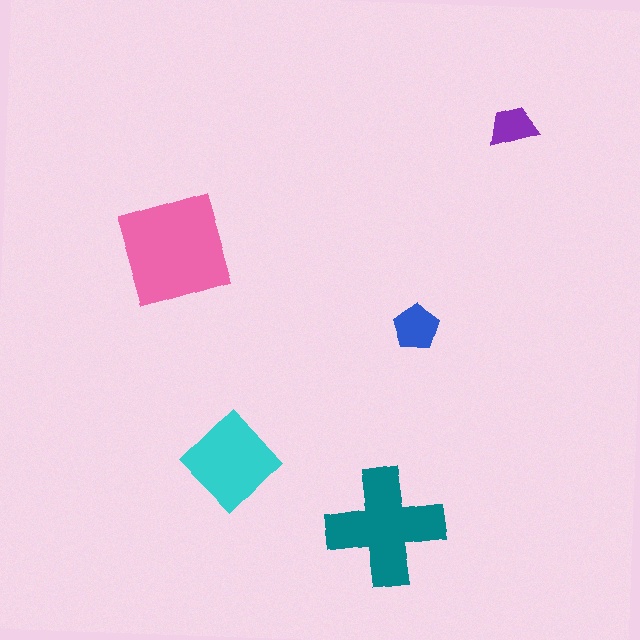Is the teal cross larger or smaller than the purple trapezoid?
Larger.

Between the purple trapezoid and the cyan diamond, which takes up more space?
The cyan diamond.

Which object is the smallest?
The purple trapezoid.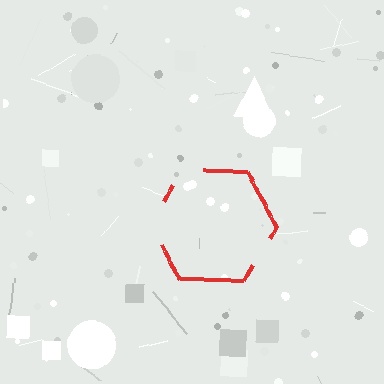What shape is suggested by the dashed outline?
The dashed outline suggests a hexagon.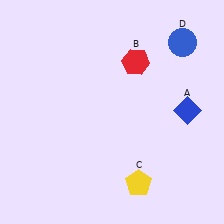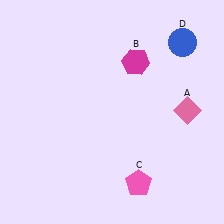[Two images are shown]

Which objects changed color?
A changed from blue to pink. B changed from red to magenta. C changed from yellow to pink.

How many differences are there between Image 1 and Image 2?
There are 3 differences between the two images.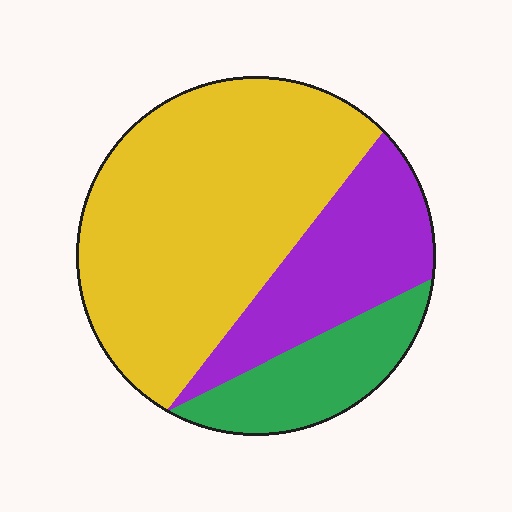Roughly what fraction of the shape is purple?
Purple takes up about one quarter (1/4) of the shape.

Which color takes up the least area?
Green, at roughly 15%.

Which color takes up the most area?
Yellow, at roughly 60%.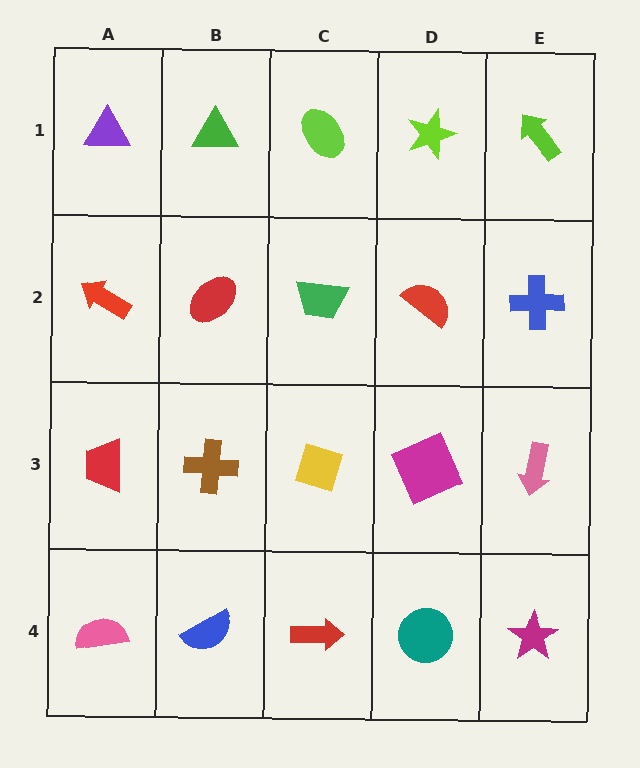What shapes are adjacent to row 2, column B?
A green triangle (row 1, column B), a brown cross (row 3, column B), a red arrow (row 2, column A), a green trapezoid (row 2, column C).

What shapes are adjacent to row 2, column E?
A lime arrow (row 1, column E), a pink arrow (row 3, column E), a red semicircle (row 2, column D).